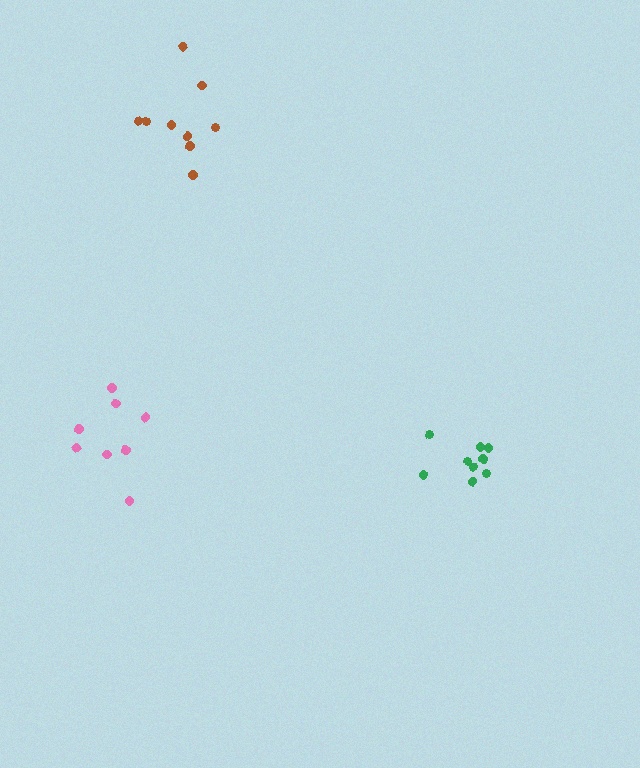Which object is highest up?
The brown cluster is topmost.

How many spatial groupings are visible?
There are 3 spatial groupings.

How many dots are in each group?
Group 1: 9 dots, Group 2: 9 dots, Group 3: 8 dots (26 total).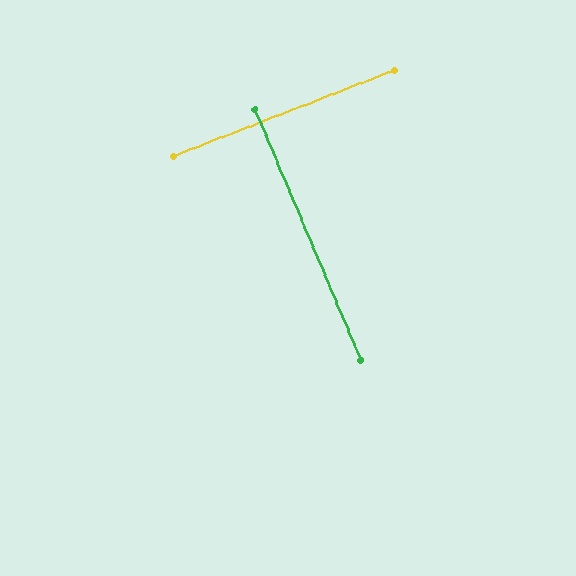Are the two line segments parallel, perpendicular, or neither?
Perpendicular — they meet at approximately 88°.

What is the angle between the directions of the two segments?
Approximately 88 degrees.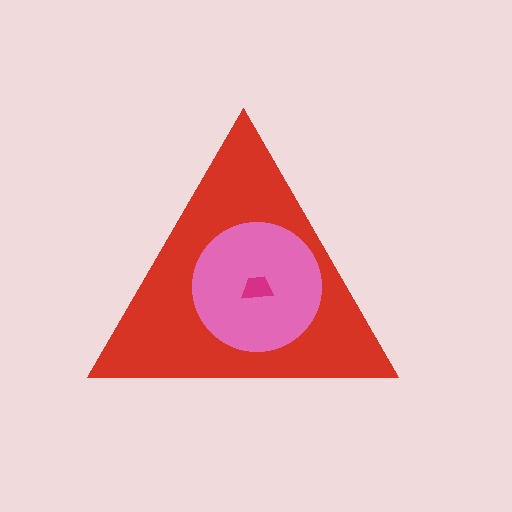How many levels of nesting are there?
3.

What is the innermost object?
The magenta trapezoid.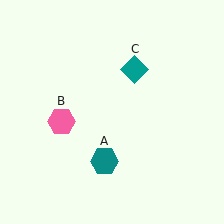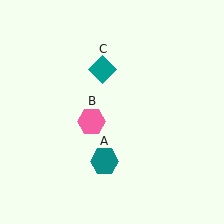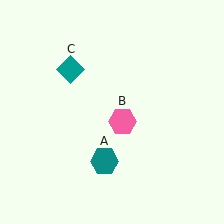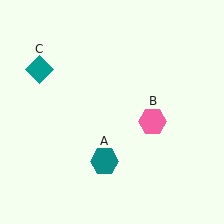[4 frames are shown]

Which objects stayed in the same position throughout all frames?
Teal hexagon (object A) remained stationary.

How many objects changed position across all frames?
2 objects changed position: pink hexagon (object B), teal diamond (object C).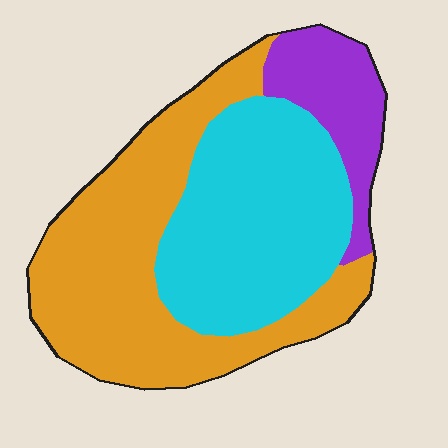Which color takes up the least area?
Purple, at roughly 15%.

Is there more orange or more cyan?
Orange.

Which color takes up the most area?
Orange, at roughly 45%.